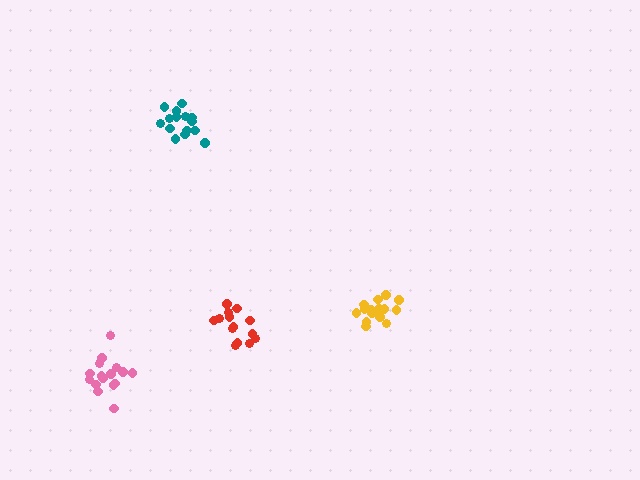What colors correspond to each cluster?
The clusters are colored: pink, yellow, teal, red.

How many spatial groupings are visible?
There are 4 spatial groupings.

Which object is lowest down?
The pink cluster is bottommost.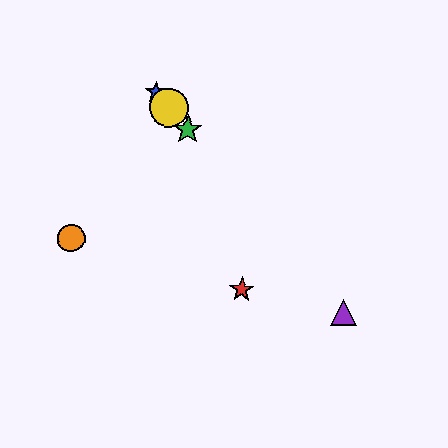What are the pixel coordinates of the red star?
The red star is at (242, 290).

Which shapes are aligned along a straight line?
The blue star, the green star, the yellow circle, the purple triangle are aligned along a straight line.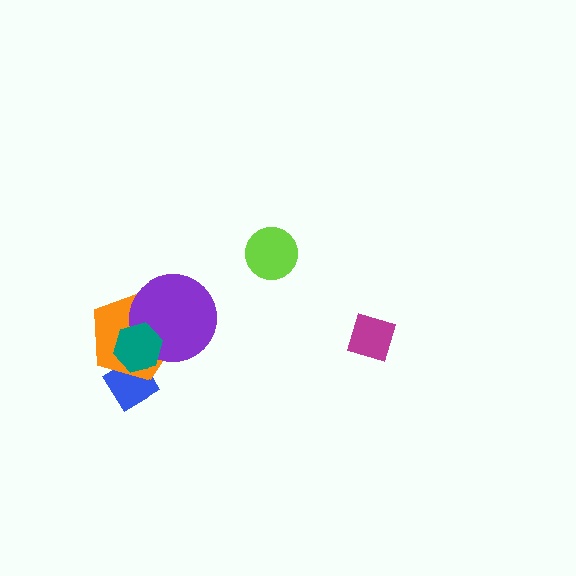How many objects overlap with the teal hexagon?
3 objects overlap with the teal hexagon.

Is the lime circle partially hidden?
No, no other shape covers it.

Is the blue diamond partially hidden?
Yes, it is partially covered by another shape.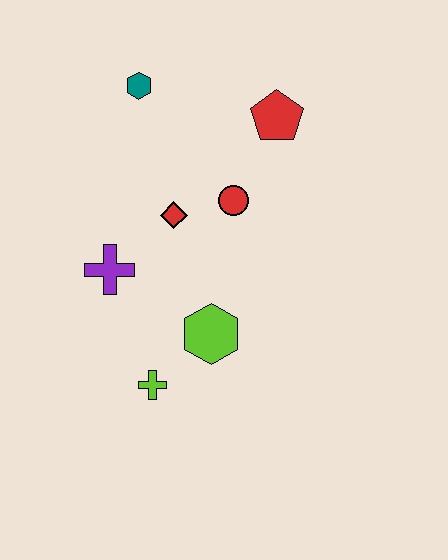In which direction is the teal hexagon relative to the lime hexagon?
The teal hexagon is above the lime hexagon.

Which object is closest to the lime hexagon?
The lime cross is closest to the lime hexagon.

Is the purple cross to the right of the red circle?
No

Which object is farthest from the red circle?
The lime cross is farthest from the red circle.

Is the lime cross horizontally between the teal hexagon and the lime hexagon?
Yes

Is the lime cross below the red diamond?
Yes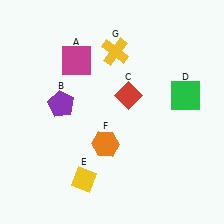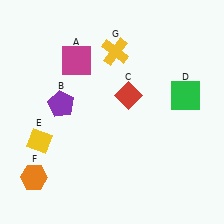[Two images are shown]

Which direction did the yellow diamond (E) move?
The yellow diamond (E) moved left.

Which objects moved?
The objects that moved are: the yellow diamond (E), the orange hexagon (F).